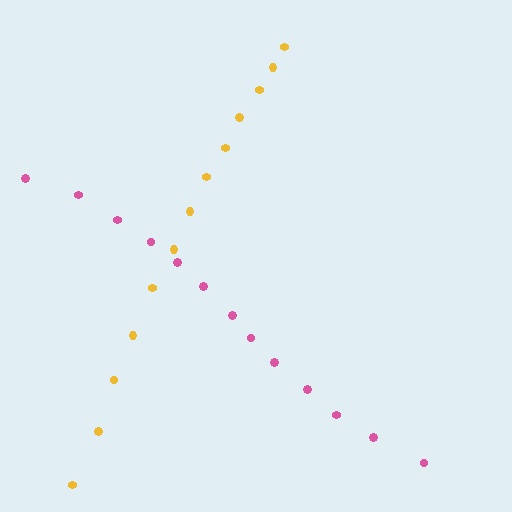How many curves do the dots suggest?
There are 2 distinct paths.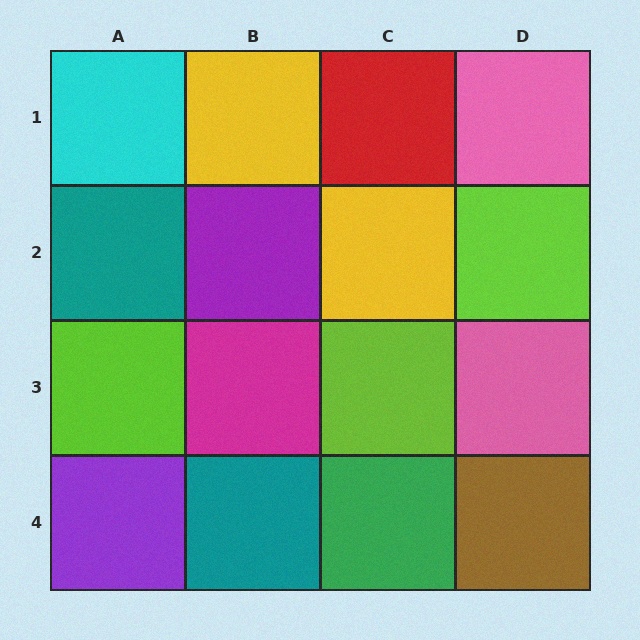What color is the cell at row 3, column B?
Magenta.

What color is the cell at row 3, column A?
Lime.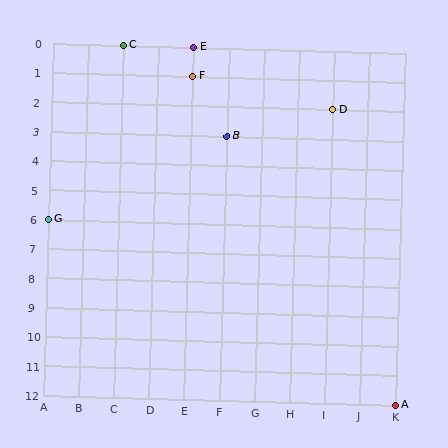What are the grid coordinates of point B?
Point B is at grid coordinates (F, 3).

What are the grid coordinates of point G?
Point G is at grid coordinates (A, 6).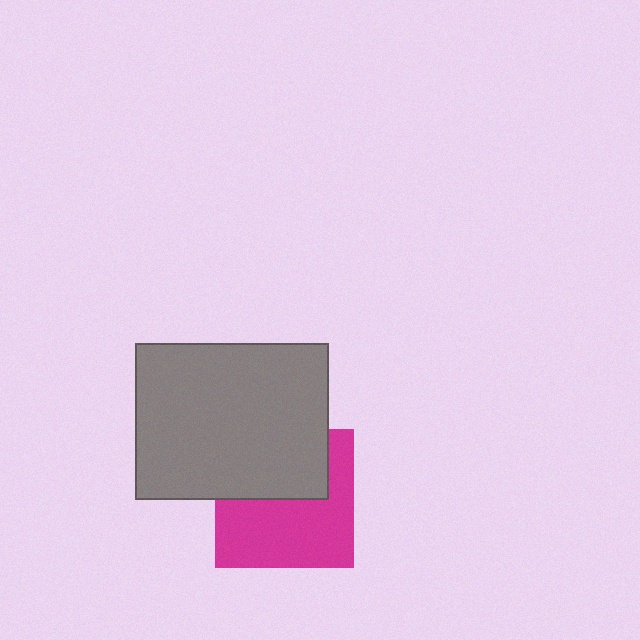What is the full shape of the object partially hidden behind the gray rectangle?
The partially hidden object is a magenta square.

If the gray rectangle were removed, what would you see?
You would see the complete magenta square.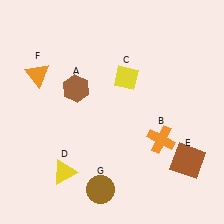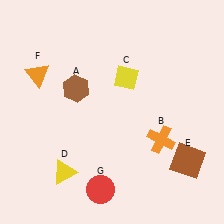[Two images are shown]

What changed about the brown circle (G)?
In Image 1, G is brown. In Image 2, it changed to red.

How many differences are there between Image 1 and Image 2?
There is 1 difference between the two images.